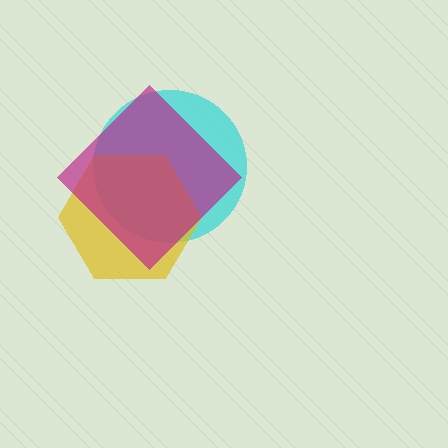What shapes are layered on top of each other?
The layered shapes are: a cyan circle, a yellow hexagon, a magenta diamond.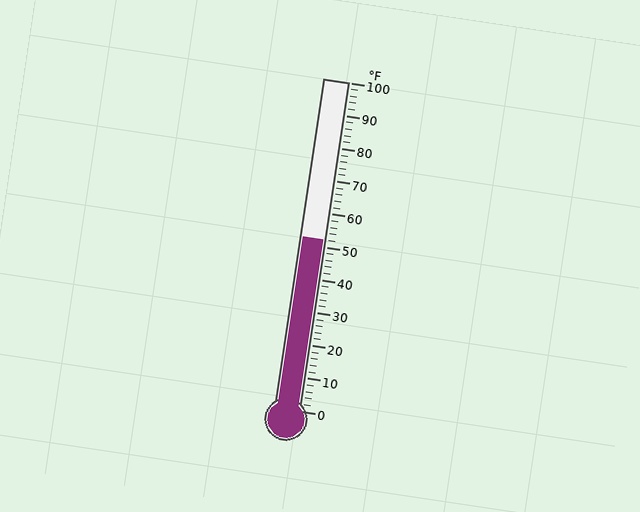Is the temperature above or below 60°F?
The temperature is below 60°F.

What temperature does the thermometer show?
The thermometer shows approximately 52°F.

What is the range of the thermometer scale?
The thermometer scale ranges from 0°F to 100°F.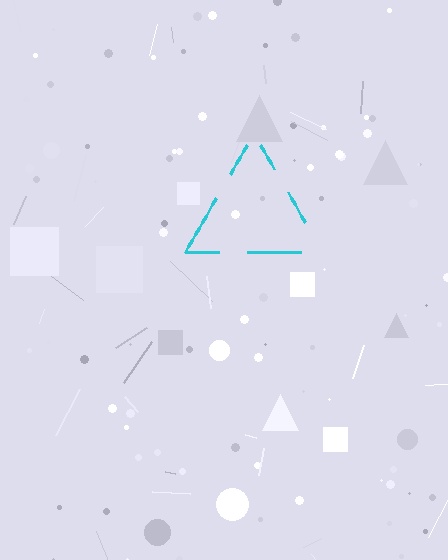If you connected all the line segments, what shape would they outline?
They would outline a triangle.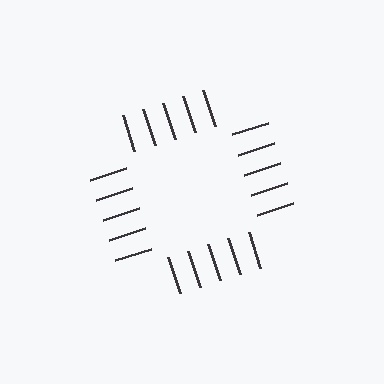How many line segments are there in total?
20 — 5 along each of the 4 edges.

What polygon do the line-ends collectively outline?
An illusory square — the line segments terminate on its edges but no continuous stroke is drawn.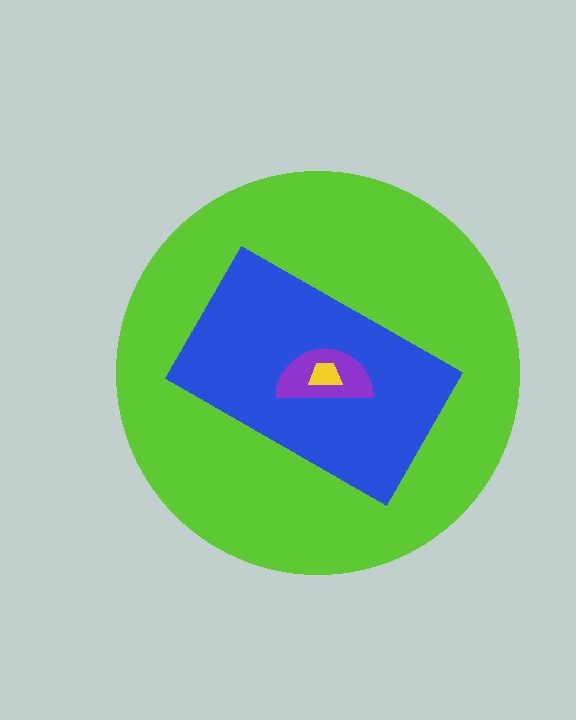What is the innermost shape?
The yellow trapezoid.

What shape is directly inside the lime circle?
The blue rectangle.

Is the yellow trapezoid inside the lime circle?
Yes.